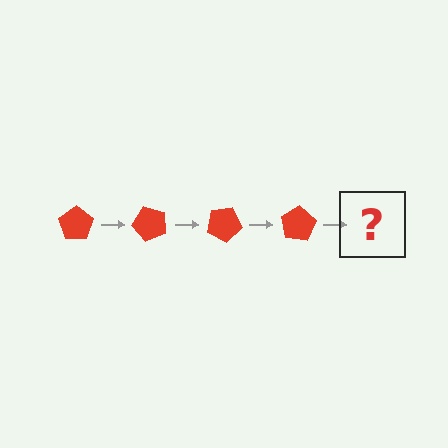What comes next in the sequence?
The next element should be a red pentagon rotated 200 degrees.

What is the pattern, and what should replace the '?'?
The pattern is that the pentagon rotates 50 degrees each step. The '?' should be a red pentagon rotated 200 degrees.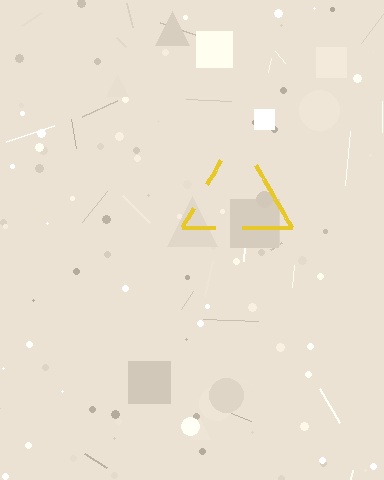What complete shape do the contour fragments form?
The contour fragments form a triangle.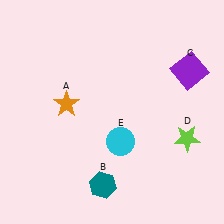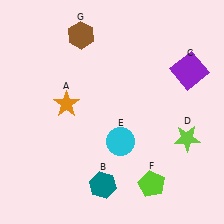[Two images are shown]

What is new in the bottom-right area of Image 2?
A lime pentagon (F) was added in the bottom-right area of Image 2.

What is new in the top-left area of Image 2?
A brown hexagon (G) was added in the top-left area of Image 2.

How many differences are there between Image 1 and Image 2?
There are 2 differences between the two images.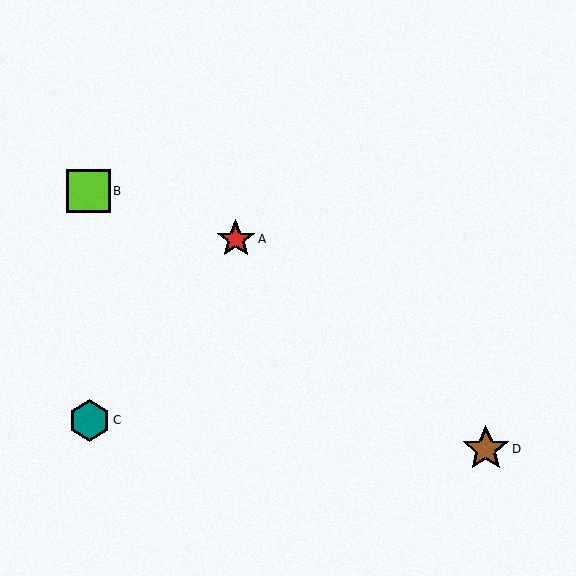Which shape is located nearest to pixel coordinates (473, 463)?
The brown star (labeled D) at (486, 449) is nearest to that location.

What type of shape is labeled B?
Shape B is a lime square.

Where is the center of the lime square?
The center of the lime square is at (88, 191).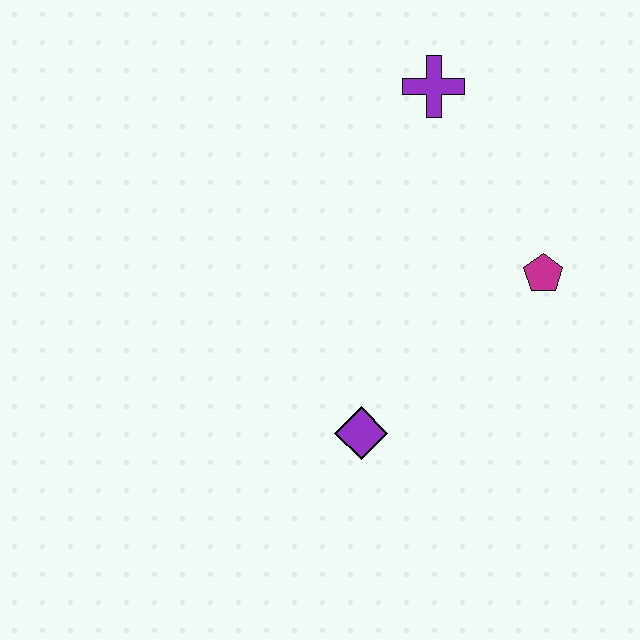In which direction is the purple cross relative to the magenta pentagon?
The purple cross is above the magenta pentagon.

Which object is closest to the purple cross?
The magenta pentagon is closest to the purple cross.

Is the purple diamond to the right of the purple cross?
No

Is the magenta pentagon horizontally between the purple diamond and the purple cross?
No